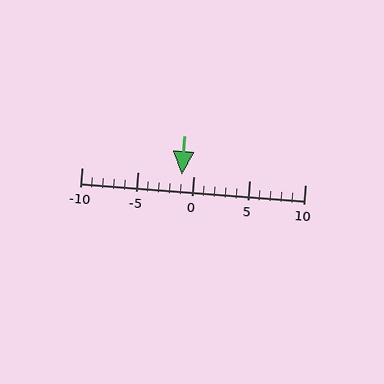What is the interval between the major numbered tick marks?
The major tick marks are spaced 5 units apart.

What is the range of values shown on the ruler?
The ruler shows values from -10 to 10.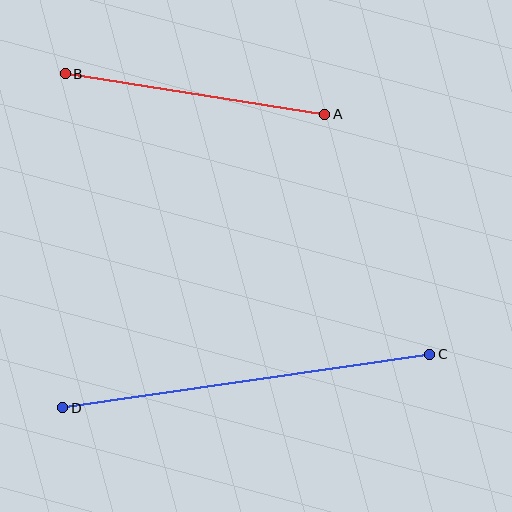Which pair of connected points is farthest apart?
Points C and D are farthest apart.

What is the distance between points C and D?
The distance is approximately 371 pixels.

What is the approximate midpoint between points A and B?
The midpoint is at approximately (195, 94) pixels.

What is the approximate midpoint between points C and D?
The midpoint is at approximately (246, 381) pixels.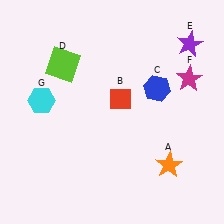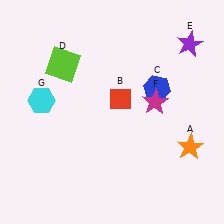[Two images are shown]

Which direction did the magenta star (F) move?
The magenta star (F) moved left.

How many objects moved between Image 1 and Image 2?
2 objects moved between the two images.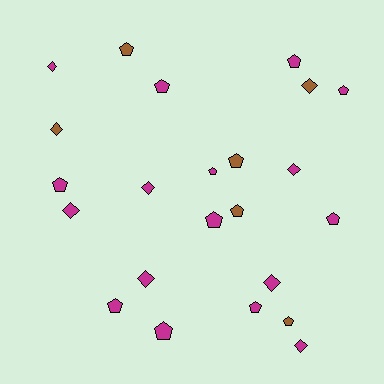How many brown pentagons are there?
There are 4 brown pentagons.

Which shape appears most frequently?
Pentagon, with 14 objects.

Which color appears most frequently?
Magenta, with 17 objects.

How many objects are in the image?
There are 23 objects.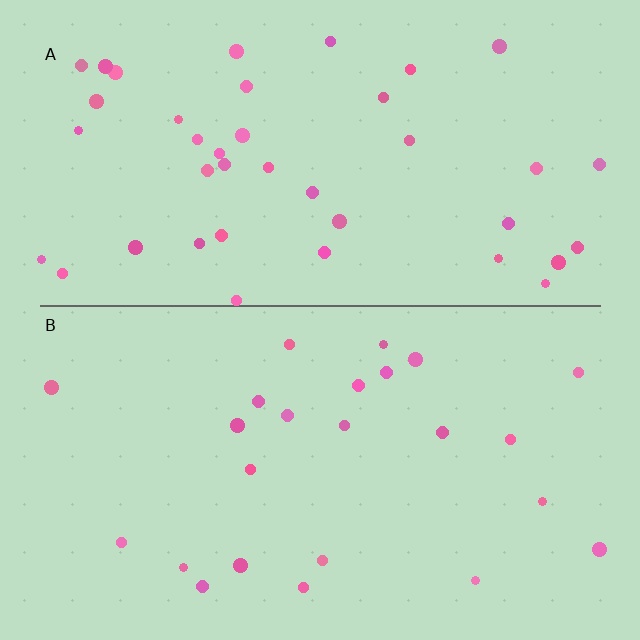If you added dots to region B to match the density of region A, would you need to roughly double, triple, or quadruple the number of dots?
Approximately double.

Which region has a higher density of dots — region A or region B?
A (the top).